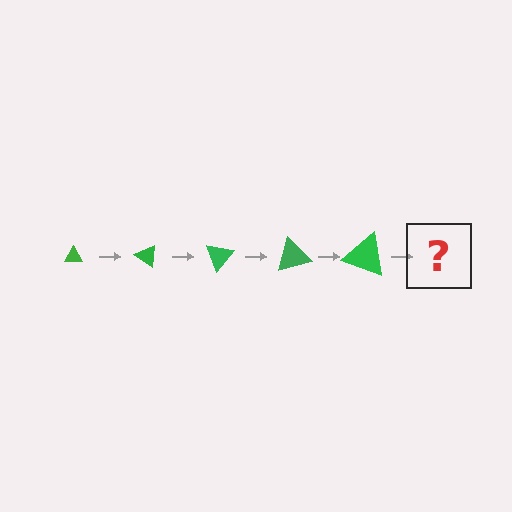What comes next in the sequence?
The next element should be a triangle, larger than the previous one and rotated 175 degrees from the start.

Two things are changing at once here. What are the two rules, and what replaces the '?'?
The two rules are that the triangle grows larger each step and it rotates 35 degrees each step. The '?' should be a triangle, larger than the previous one and rotated 175 degrees from the start.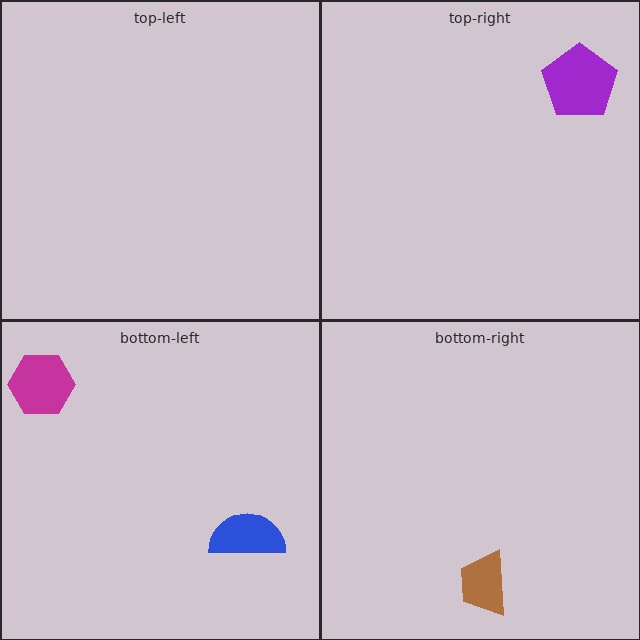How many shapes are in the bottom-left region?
2.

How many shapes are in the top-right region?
1.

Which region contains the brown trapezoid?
The bottom-right region.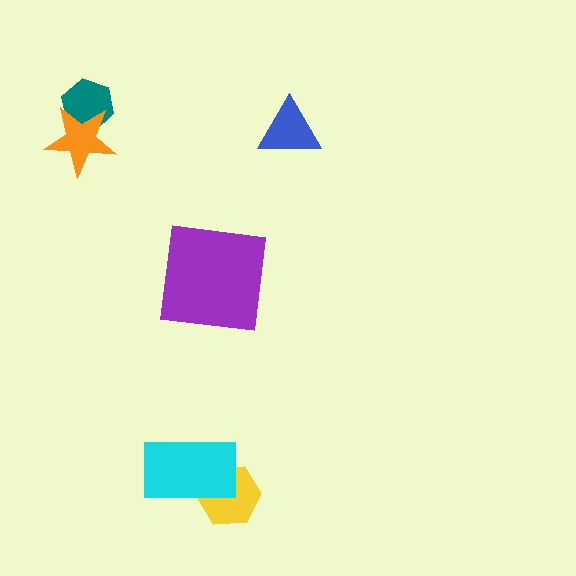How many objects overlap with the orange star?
1 object overlaps with the orange star.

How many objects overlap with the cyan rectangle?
1 object overlaps with the cyan rectangle.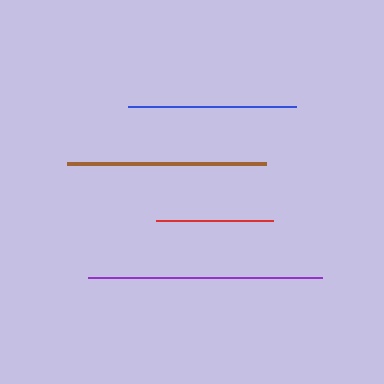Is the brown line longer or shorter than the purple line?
The purple line is longer than the brown line.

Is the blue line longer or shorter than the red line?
The blue line is longer than the red line.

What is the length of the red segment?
The red segment is approximately 117 pixels long.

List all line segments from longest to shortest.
From longest to shortest: purple, brown, blue, red.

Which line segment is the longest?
The purple line is the longest at approximately 234 pixels.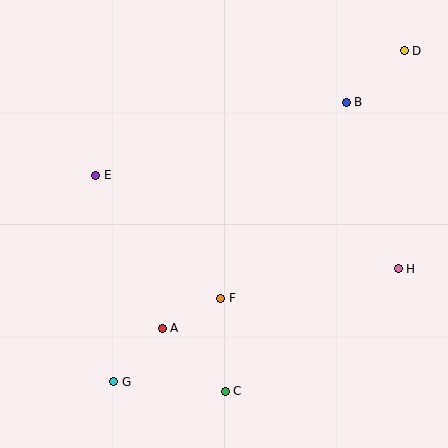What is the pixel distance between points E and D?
The distance between E and D is 333 pixels.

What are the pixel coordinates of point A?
Point A is at (162, 328).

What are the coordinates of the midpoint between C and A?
The midpoint between C and A is at (194, 360).